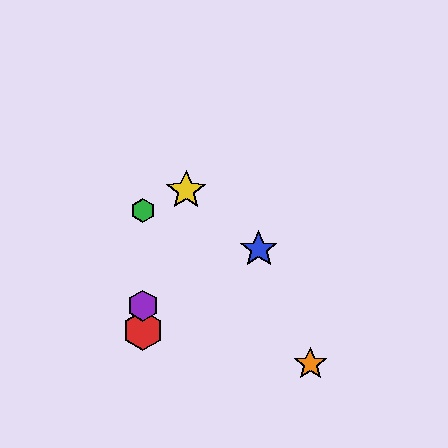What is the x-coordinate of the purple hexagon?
The purple hexagon is at x≈143.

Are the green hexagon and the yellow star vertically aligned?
No, the green hexagon is at x≈143 and the yellow star is at x≈186.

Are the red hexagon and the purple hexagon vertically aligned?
Yes, both are at x≈143.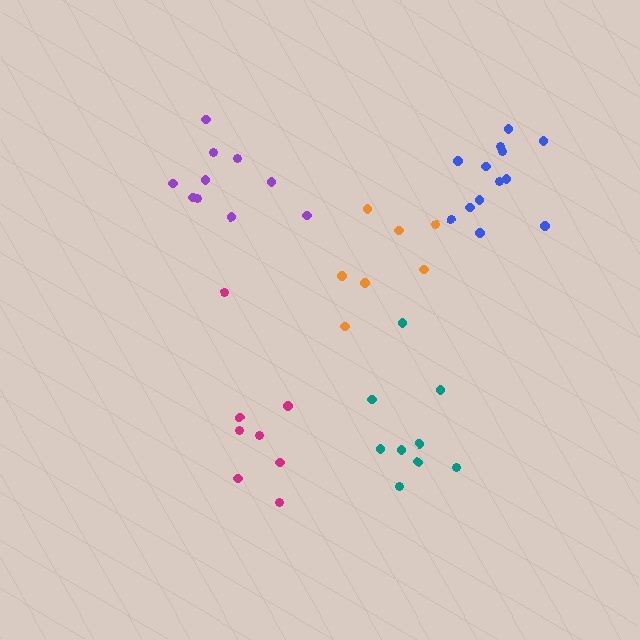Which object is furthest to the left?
The purple cluster is leftmost.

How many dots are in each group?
Group 1: 10 dots, Group 2: 8 dots, Group 3: 9 dots, Group 4: 7 dots, Group 5: 13 dots (47 total).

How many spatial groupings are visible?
There are 5 spatial groupings.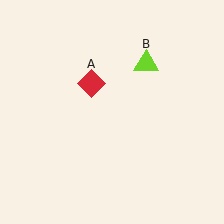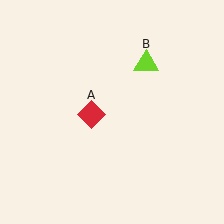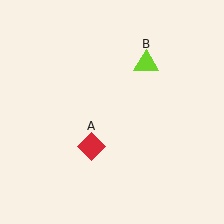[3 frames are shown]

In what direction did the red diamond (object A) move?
The red diamond (object A) moved down.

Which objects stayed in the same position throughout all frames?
Lime triangle (object B) remained stationary.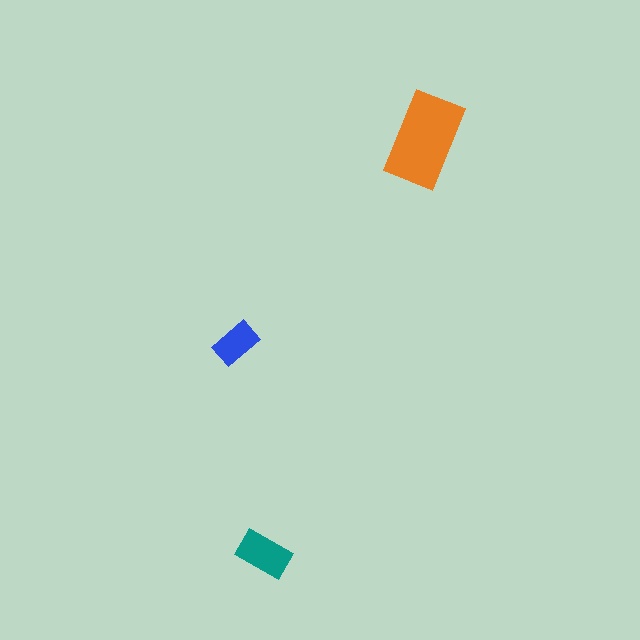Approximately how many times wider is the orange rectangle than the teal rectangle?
About 1.5 times wider.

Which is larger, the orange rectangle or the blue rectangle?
The orange one.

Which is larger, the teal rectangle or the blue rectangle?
The teal one.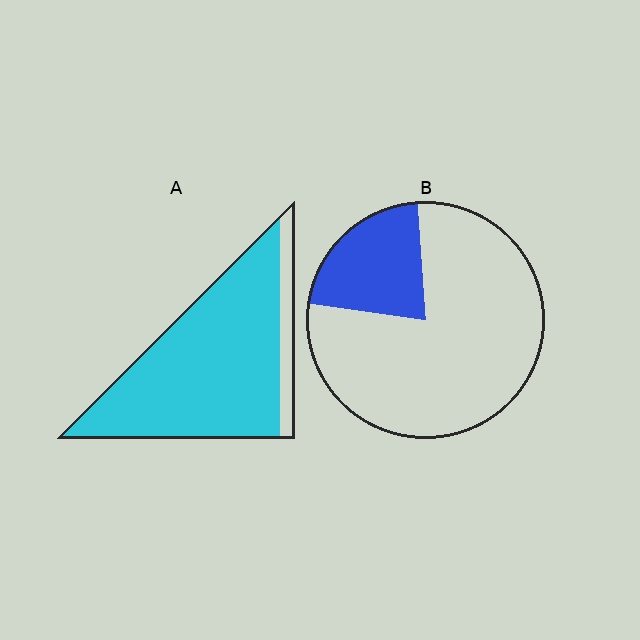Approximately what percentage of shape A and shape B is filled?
A is approximately 90% and B is approximately 20%.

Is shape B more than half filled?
No.